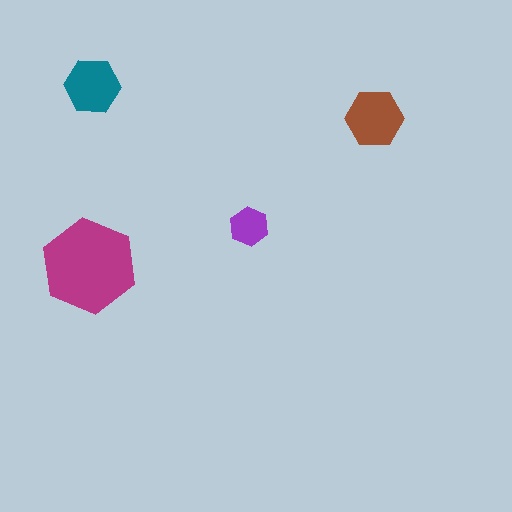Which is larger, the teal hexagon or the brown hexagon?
The brown one.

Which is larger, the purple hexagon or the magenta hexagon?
The magenta one.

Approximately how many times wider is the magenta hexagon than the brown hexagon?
About 1.5 times wider.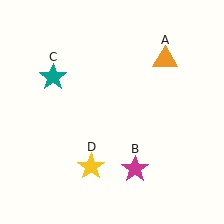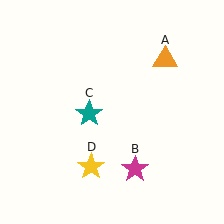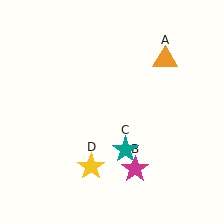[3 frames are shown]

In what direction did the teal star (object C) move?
The teal star (object C) moved down and to the right.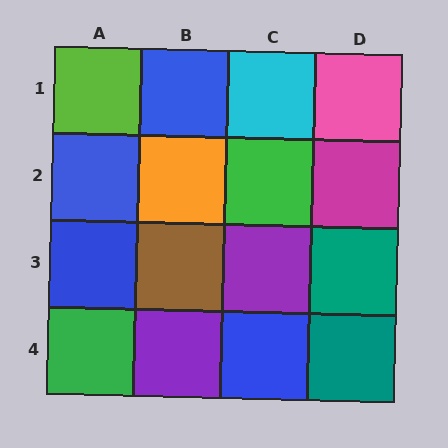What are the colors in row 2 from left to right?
Blue, orange, green, magenta.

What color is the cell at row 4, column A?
Green.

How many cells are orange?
1 cell is orange.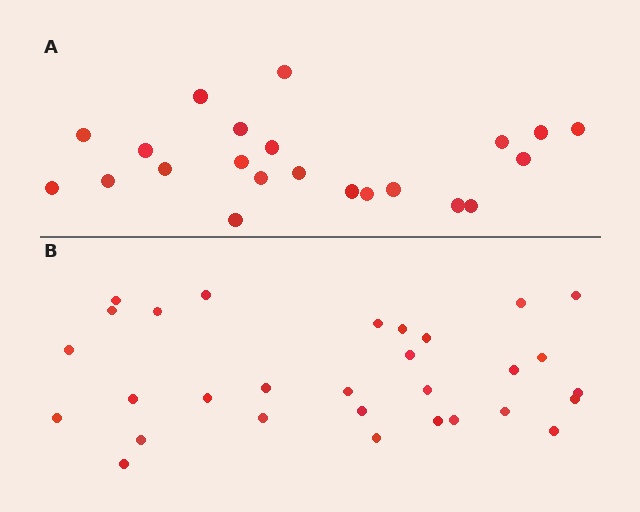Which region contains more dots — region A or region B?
Region B (the bottom region) has more dots.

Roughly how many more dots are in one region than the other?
Region B has roughly 8 or so more dots than region A.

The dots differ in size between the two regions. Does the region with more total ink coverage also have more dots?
No. Region A has more total ink coverage because its dots are larger, but region B actually contains more individual dots. Total area can be misleading — the number of items is what matters here.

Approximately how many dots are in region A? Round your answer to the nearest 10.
About 20 dots. (The exact count is 22, which rounds to 20.)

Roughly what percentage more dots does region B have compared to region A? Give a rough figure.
About 35% more.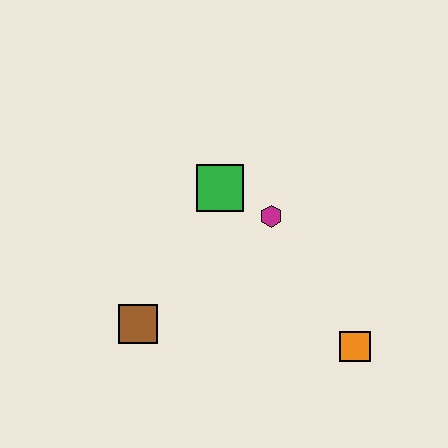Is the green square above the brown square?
Yes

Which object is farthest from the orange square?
The brown square is farthest from the orange square.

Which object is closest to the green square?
The magenta hexagon is closest to the green square.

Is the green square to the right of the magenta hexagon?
No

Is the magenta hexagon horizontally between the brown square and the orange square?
Yes